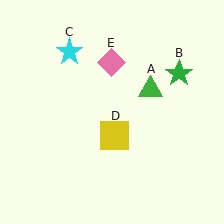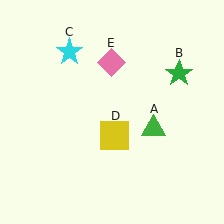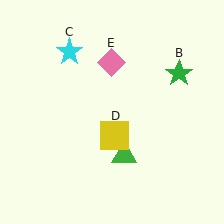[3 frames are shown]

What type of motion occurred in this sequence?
The green triangle (object A) rotated clockwise around the center of the scene.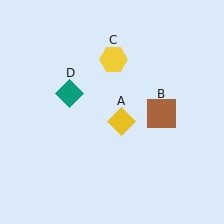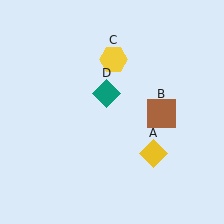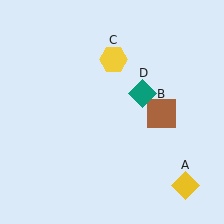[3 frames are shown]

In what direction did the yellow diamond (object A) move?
The yellow diamond (object A) moved down and to the right.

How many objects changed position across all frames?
2 objects changed position: yellow diamond (object A), teal diamond (object D).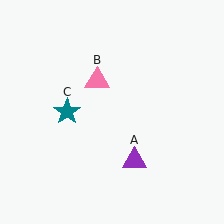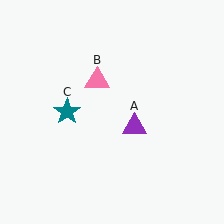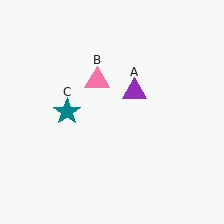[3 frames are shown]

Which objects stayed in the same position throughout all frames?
Pink triangle (object B) and teal star (object C) remained stationary.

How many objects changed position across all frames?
1 object changed position: purple triangle (object A).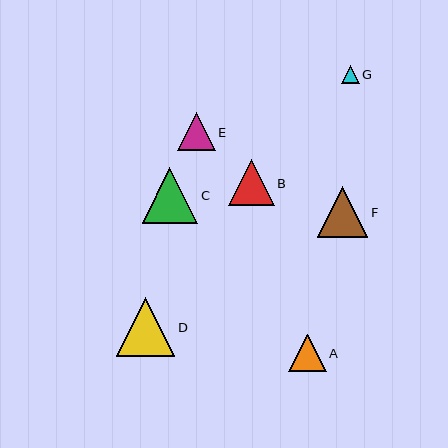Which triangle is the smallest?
Triangle G is the smallest with a size of approximately 17 pixels.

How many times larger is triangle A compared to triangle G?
Triangle A is approximately 2.2 times the size of triangle G.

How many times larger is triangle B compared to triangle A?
Triangle B is approximately 1.2 times the size of triangle A.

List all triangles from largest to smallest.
From largest to smallest: D, C, F, B, A, E, G.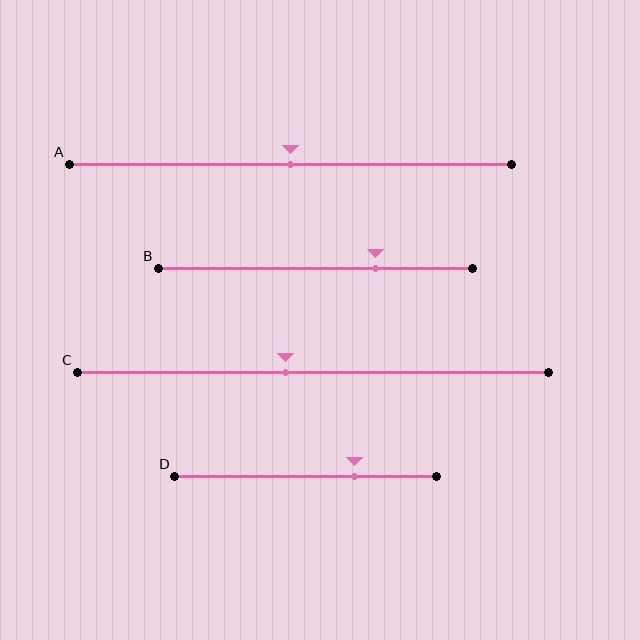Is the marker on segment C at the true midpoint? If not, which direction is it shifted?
No, the marker on segment C is shifted to the left by about 6% of the segment length.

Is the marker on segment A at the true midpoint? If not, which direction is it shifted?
Yes, the marker on segment A is at the true midpoint.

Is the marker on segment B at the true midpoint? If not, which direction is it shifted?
No, the marker on segment B is shifted to the right by about 19% of the segment length.